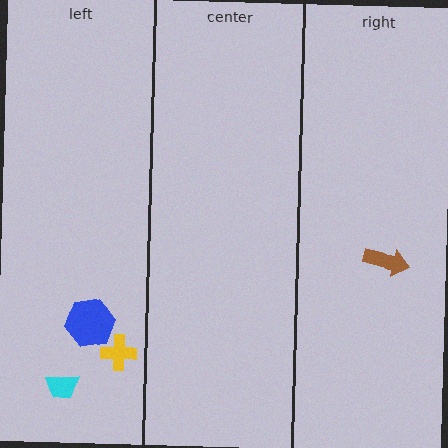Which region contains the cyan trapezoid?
The left region.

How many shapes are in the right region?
1.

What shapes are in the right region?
The brown arrow.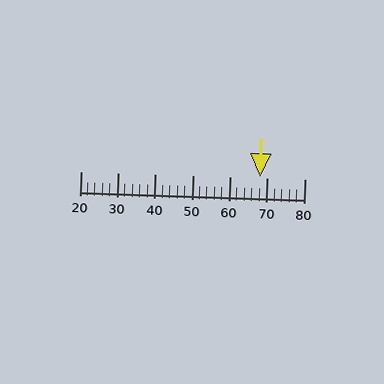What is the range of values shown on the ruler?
The ruler shows values from 20 to 80.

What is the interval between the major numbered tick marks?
The major tick marks are spaced 10 units apart.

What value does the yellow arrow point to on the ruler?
The yellow arrow points to approximately 68.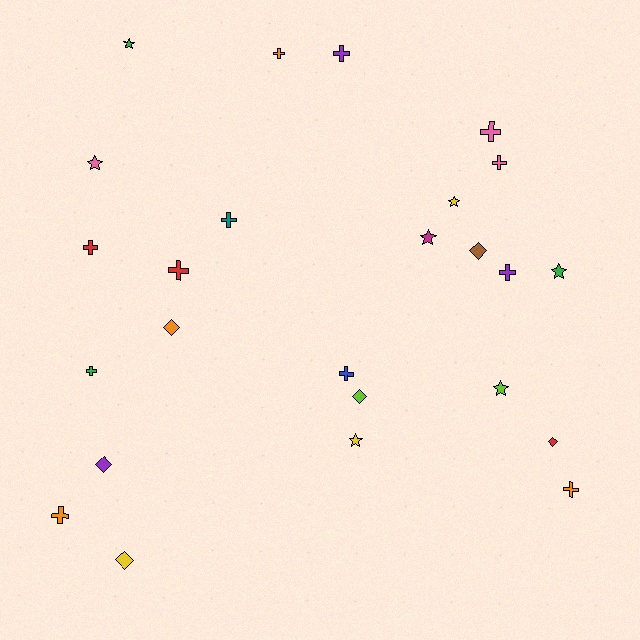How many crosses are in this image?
There are 12 crosses.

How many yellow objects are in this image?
There are 3 yellow objects.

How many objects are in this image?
There are 25 objects.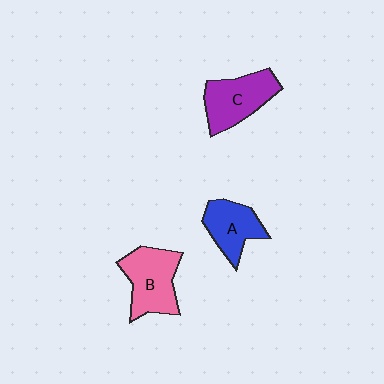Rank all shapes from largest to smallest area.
From largest to smallest: B (pink), C (purple), A (blue).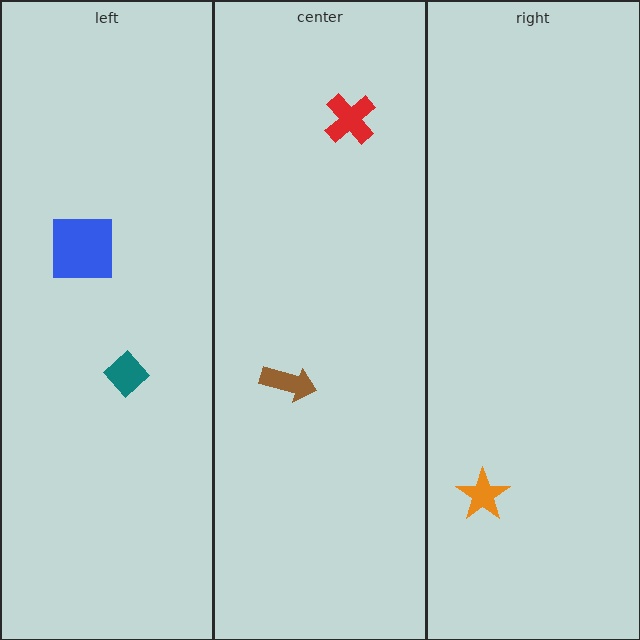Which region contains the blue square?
The left region.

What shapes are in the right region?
The orange star.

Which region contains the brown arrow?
The center region.